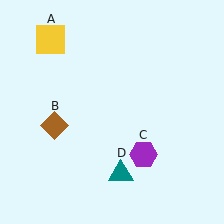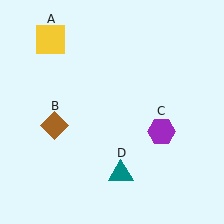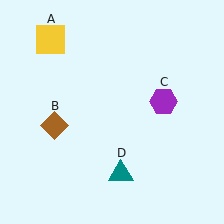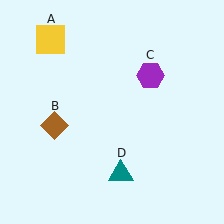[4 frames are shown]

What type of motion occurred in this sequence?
The purple hexagon (object C) rotated counterclockwise around the center of the scene.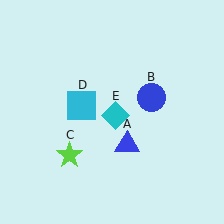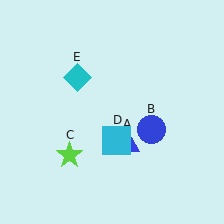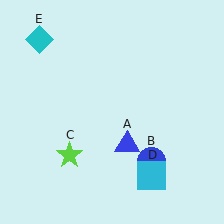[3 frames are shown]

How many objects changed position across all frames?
3 objects changed position: blue circle (object B), cyan square (object D), cyan diamond (object E).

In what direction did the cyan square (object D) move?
The cyan square (object D) moved down and to the right.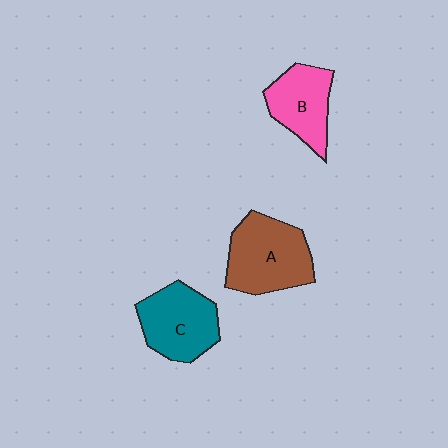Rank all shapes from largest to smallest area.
From largest to smallest: A (brown), C (teal), B (pink).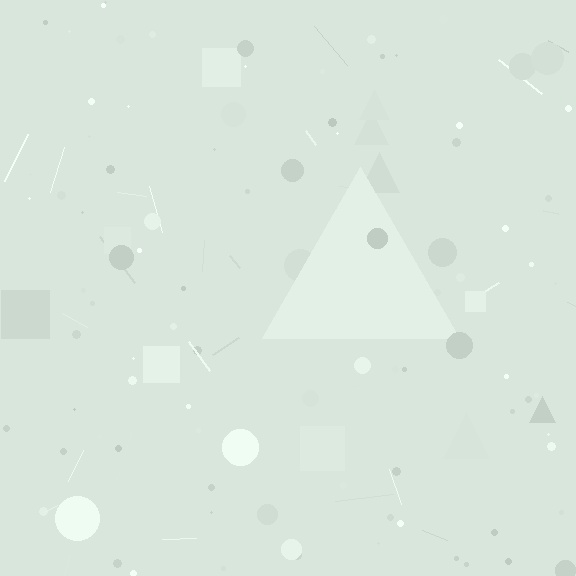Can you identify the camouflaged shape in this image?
The camouflaged shape is a triangle.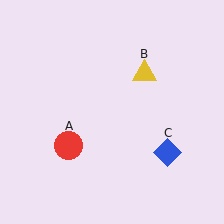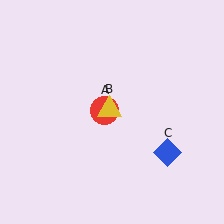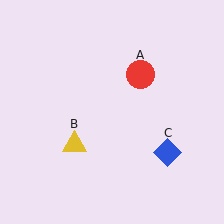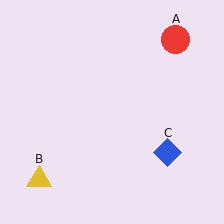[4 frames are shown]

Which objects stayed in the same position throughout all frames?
Blue diamond (object C) remained stationary.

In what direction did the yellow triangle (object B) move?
The yellow triangle (object B) moved down and to the left.